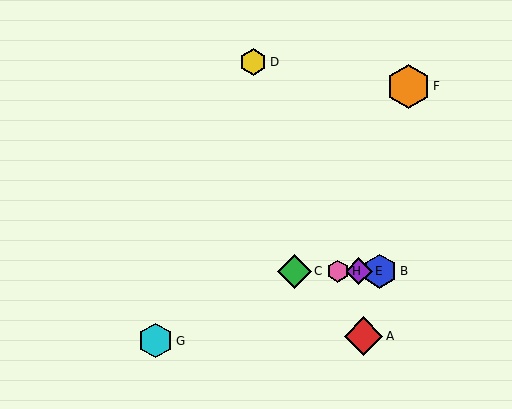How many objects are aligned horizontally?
4 objects (B, C, E, H) are aligned horizontally.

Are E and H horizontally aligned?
Yes, both are at y≈271.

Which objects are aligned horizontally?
Objects B, C, E, H are aligned horizontally.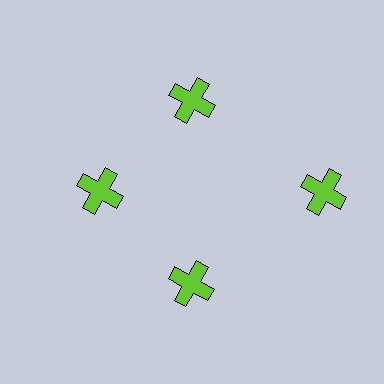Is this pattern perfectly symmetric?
No. The 4 lime crosses are arranged in a ring, but one element near the 3 o'clock position is pushed outward from the center, breaking the 4-fold rotational symmetry.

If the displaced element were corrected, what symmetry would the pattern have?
It would have 4-fold rotational symmetry — the pattern would map onto itself every 90 degrees.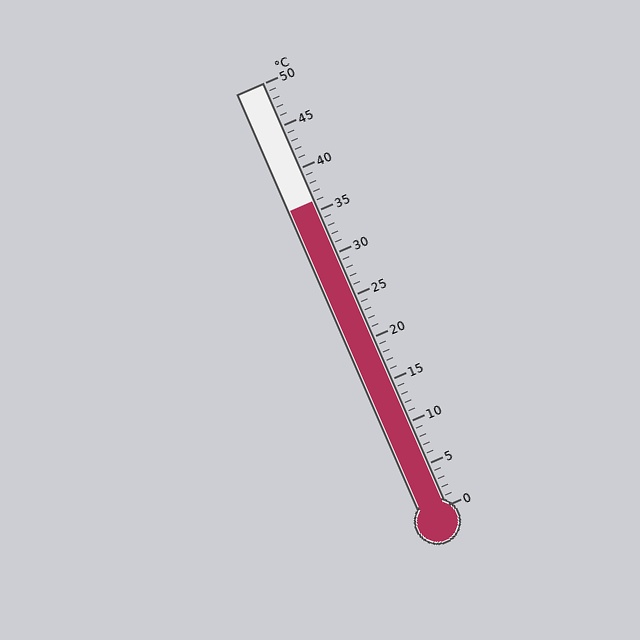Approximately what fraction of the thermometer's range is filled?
The thermometer is filled to approximately 70% of its range.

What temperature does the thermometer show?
The thermometer shows approximately 36°C.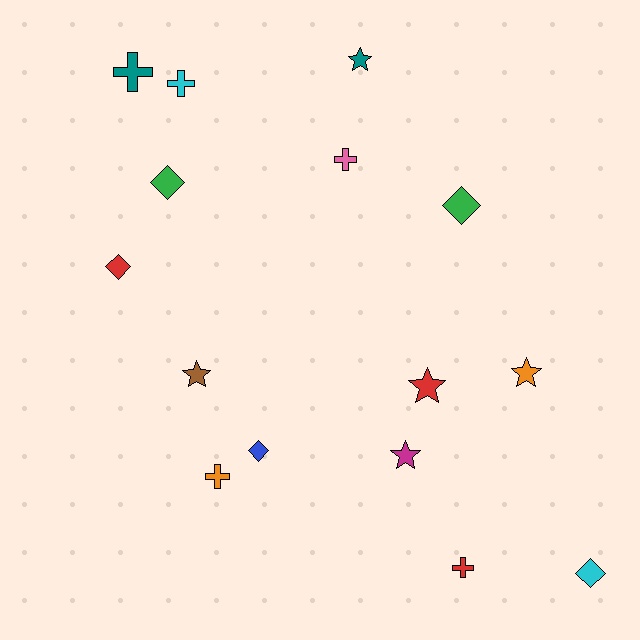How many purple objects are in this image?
There are no purple objects.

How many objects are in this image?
There are 15 objects.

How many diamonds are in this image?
There are 5 diamonds.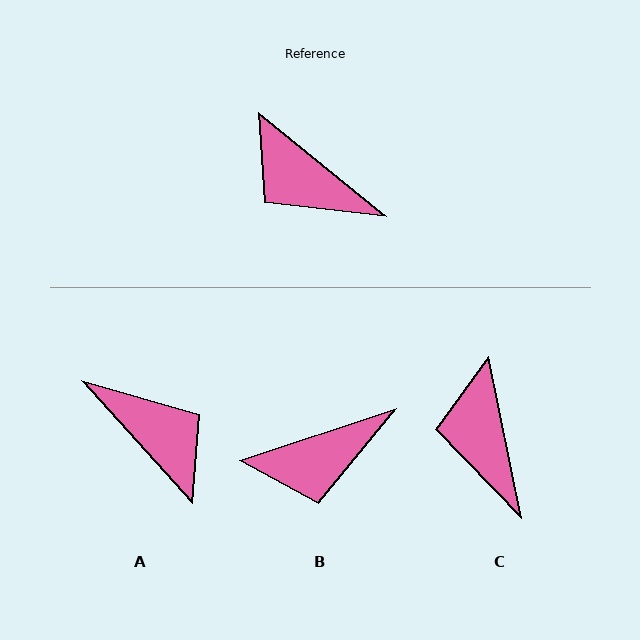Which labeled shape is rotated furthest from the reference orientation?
A, about 171 degrees away.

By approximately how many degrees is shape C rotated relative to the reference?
Approximately 40 degrees clockwise.